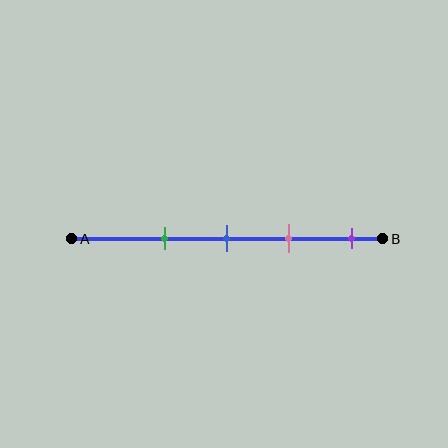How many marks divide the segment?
There are 4 marks dividing the segment.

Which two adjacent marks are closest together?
The blue and pink marks are the closest adjacent pair.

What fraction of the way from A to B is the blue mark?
The blue mark is approximately 50% (0.5) of the way from A to B.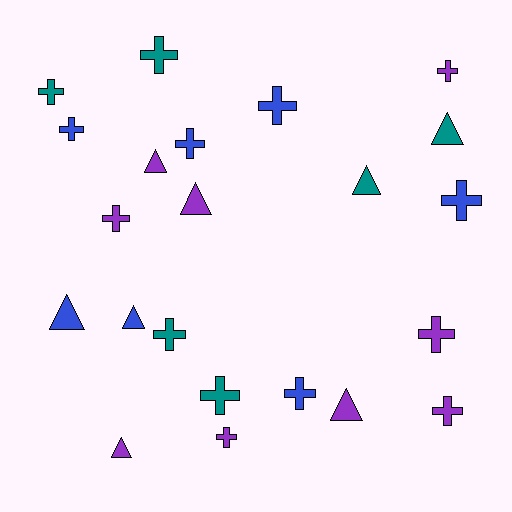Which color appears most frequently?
Purple, with 9 objects.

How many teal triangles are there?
There are 2 teal triangles.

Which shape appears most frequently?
Cross, with 14 objects.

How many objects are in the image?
There are 22 objects.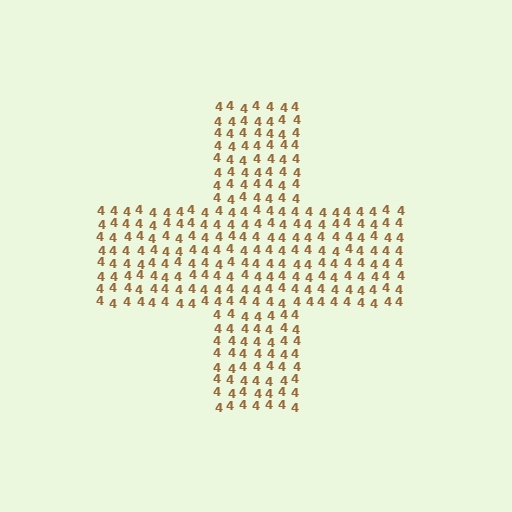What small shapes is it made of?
It is made of small digit 4's.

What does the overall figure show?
The overall figure shows a cross.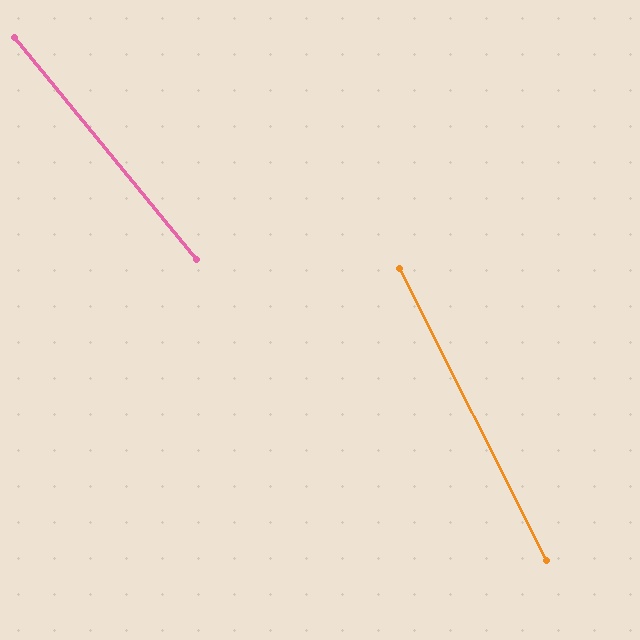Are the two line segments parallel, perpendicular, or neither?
Neither parallel nor perpendicular — they differ by about 13°.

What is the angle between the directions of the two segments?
Approximately 13 degrees.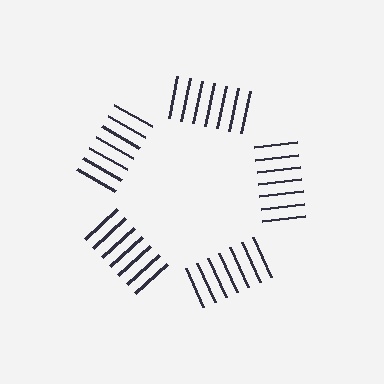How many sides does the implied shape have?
5 sides — the line-ends trace a pentagon.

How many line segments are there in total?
35 — 7 along each of the 5 edges.